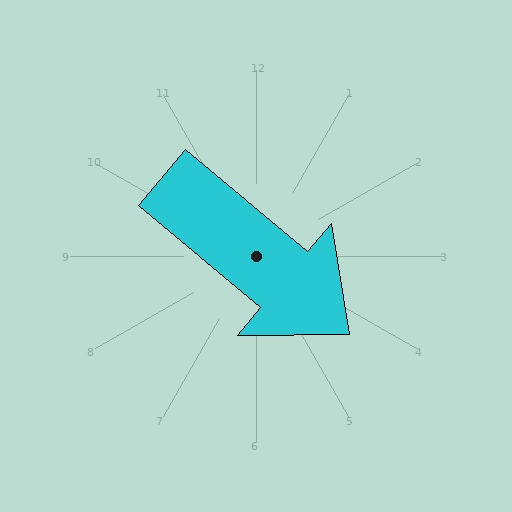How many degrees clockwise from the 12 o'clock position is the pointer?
Approximately 130 degrees.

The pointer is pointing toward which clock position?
Roughly 4 o'clock.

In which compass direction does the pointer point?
Southeast.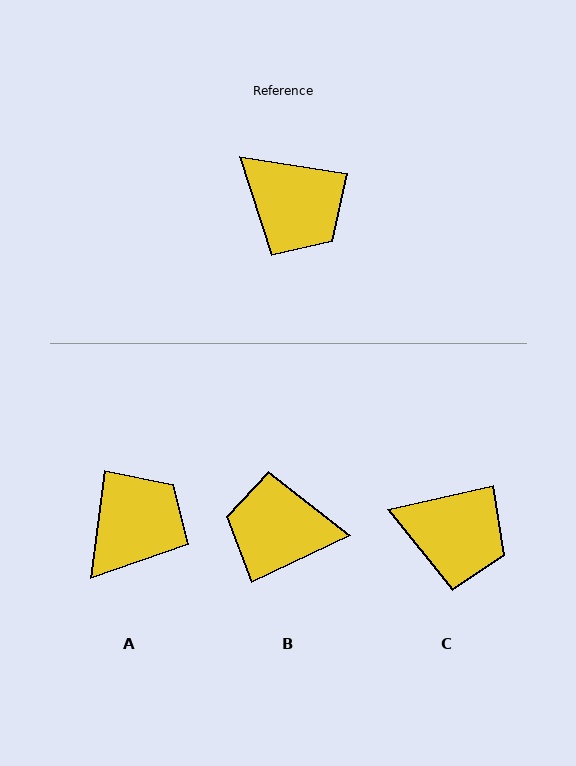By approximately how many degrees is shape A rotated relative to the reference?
Approximately 91 degrees counter-clockwise.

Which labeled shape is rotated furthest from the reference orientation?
B, about 146 degrees away.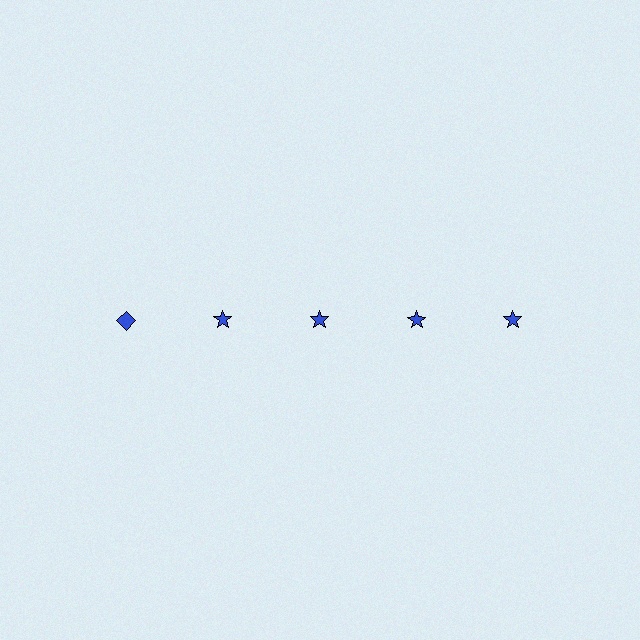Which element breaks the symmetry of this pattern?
The blue diamond in the top row, leftmost column breaks the symmetry. All other shapes are blue stars.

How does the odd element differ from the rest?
It has a different shape: diamond instead of star.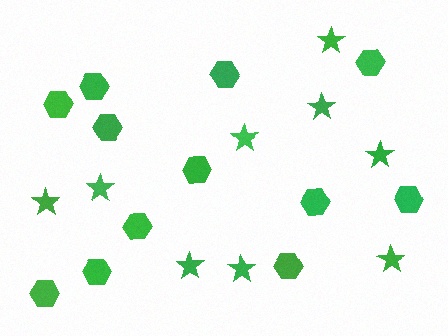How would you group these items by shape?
There are 2 groups: one group of hexagons (12) and one group of stars (9).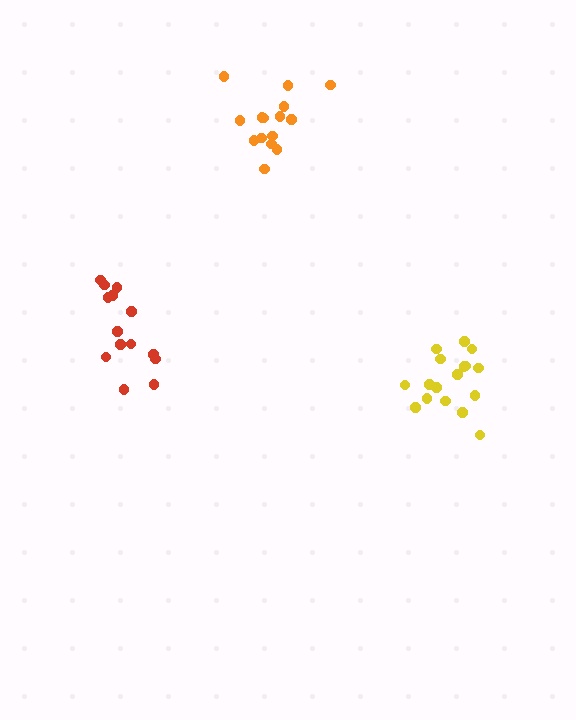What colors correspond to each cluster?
The clusters are colored: orange, red, yellow.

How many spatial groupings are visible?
There are 3 spatial groupings.